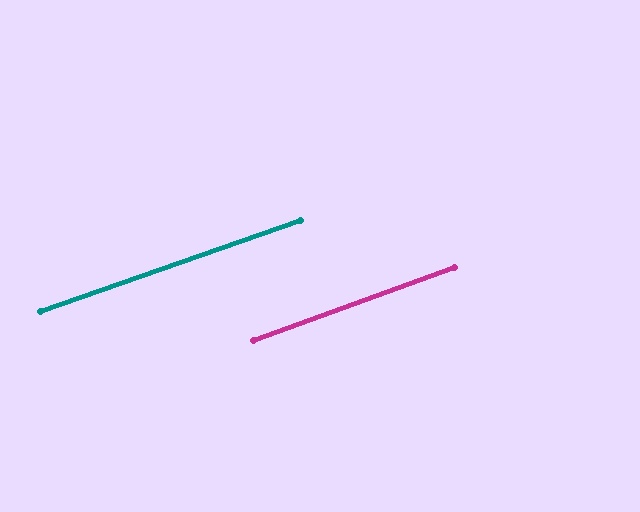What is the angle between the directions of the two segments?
Approximately 1 degree.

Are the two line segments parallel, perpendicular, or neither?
Parallel — their directions differ by only 0.7°.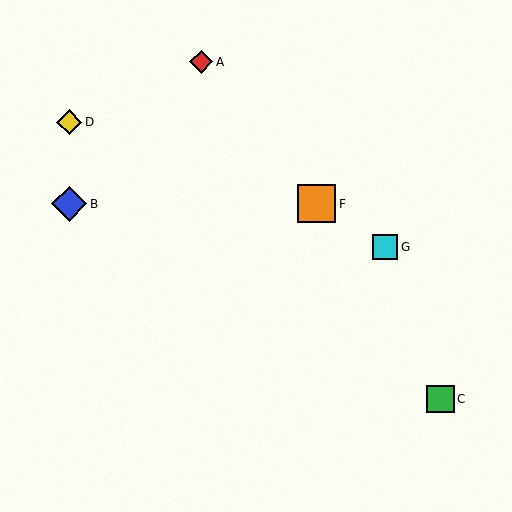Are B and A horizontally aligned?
No, B is at y≈204 and A is at y≈62.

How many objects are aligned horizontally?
3 objects (B, E, F) are aligned horizontally.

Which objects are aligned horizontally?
Objects B, E, F are aligned horizontally.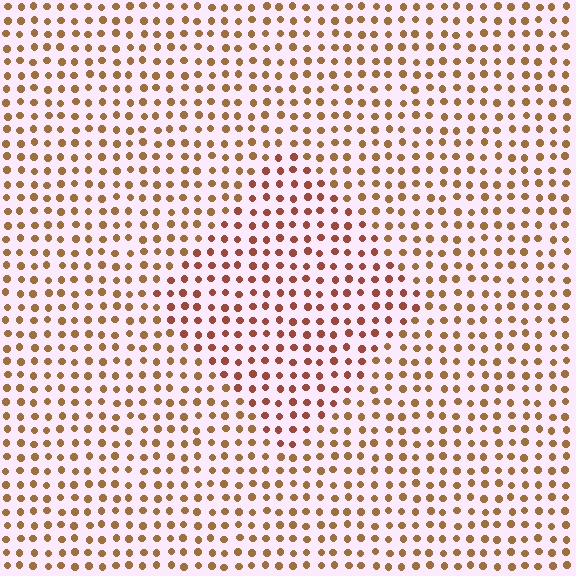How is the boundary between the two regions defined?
The boundary is defined purely by a slight shift in hue (about 25 degrees). Spacing, size, and orientation are identical on both sides.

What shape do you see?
I see a diamond.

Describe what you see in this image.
The image is filled with small brown elements in a uniform arrangement. A diamond-shaped region is visible where the elements are tinted to a slightly different hue, forming a subtle color boundary.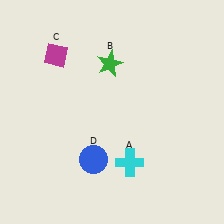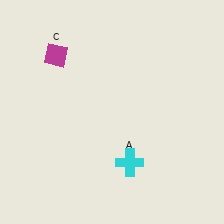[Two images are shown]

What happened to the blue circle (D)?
The blue circle (D) was removed in Image 2. It was in the bottom-left area of Image 1.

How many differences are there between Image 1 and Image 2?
There are 2 differences between the two images.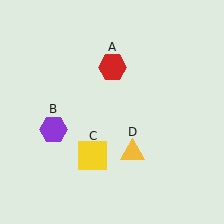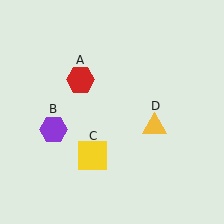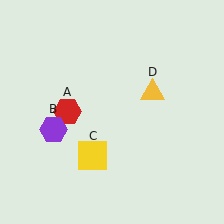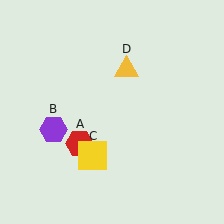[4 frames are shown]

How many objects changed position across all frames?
2 objects changed position: red hexagon (object A), yellow triangle (object D).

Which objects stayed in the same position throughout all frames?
Purple hexagon (object B) and yellow square (object C) remained stationary.